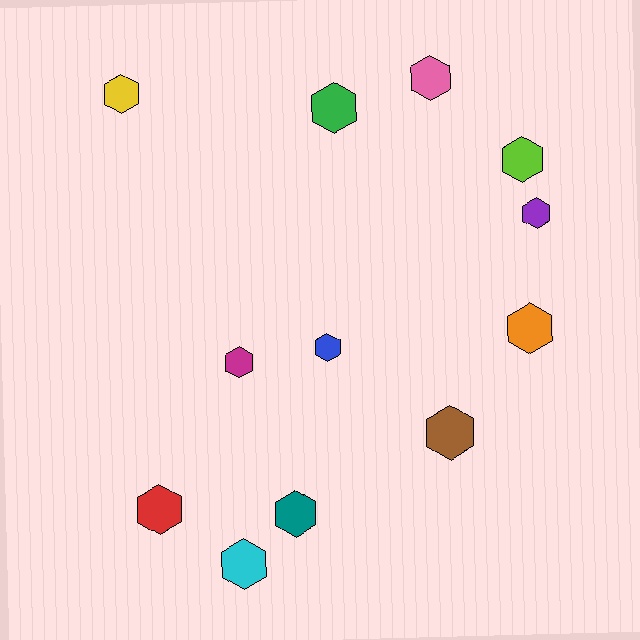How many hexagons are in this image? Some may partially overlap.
There are 12 hexagons.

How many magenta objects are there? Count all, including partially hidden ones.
There is 1 magenta object.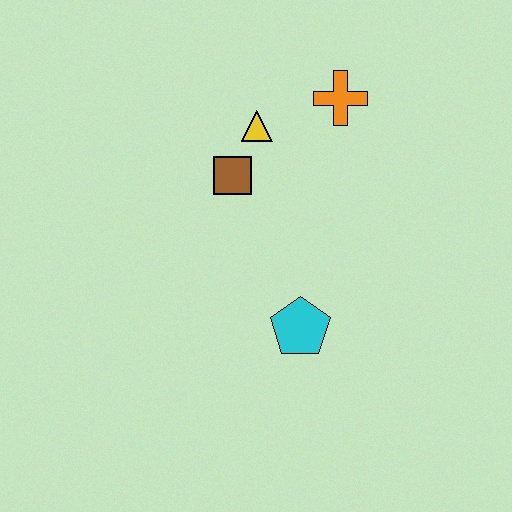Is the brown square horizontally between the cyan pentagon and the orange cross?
No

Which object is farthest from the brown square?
The cyan pentagon is farthest from the brown square.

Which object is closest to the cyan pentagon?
The brown square is closest to the cyan pentagon.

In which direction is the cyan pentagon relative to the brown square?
The cyan pentagon is below the brown square.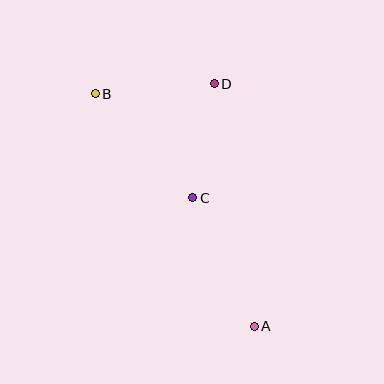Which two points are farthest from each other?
Points A and B are farthest from each other.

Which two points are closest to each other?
Points C and D are closest to each other.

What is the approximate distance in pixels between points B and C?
The distance between B and C is approximately 142 pixels.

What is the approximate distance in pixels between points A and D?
The distance between A and D is approximately 246 pixels.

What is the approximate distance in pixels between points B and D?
The distance between B and D is approximately 120 pixels.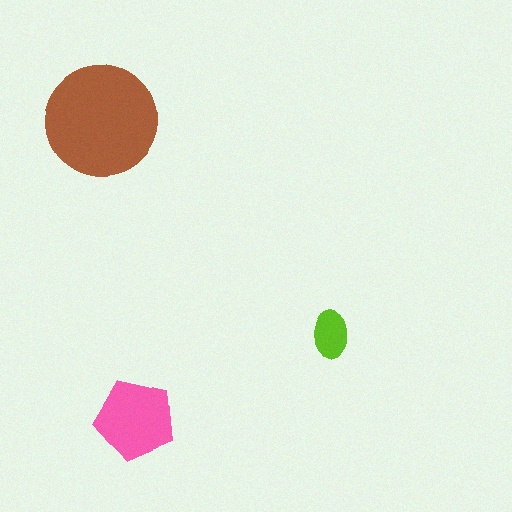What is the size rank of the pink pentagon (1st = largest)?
2nd.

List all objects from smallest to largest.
The lime ellipse, the pink pentagon, the brown circle.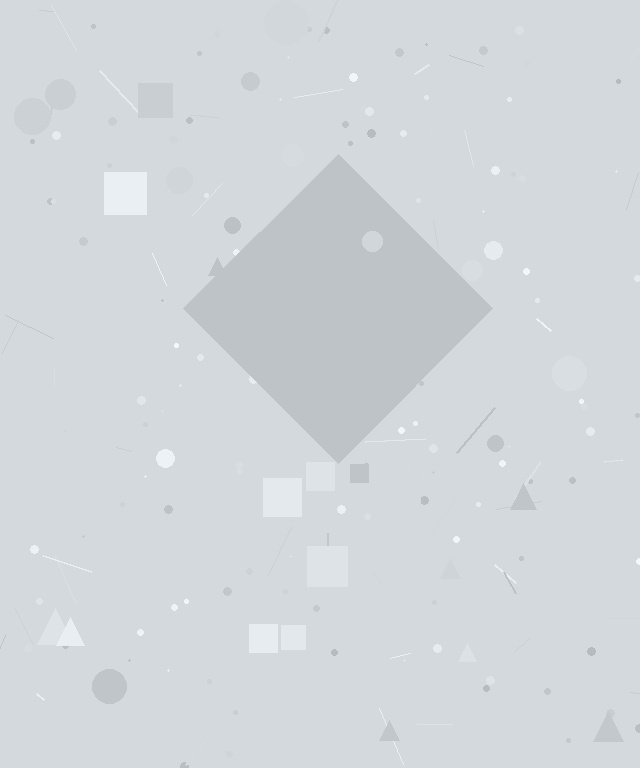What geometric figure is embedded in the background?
A diamond is embedded in the background.